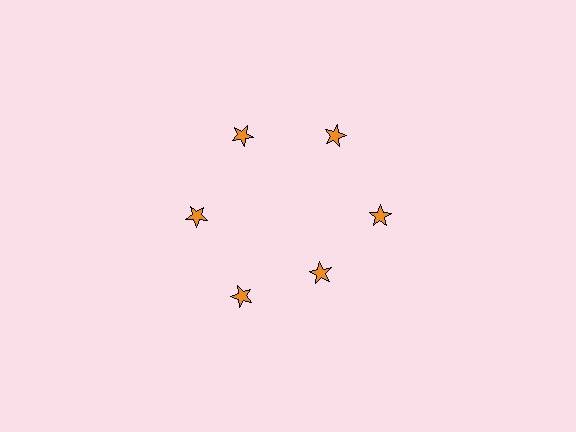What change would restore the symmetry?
The symmetry would be restored by moving it outward, back onto the ring so that all 6 stars sit at equal angles and equal distance from the center.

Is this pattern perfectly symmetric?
No. The 6 orange stars are arranged in a ring, but one element near the 5 o'clock position is pulled inward toward the center, breaking the 6-fold rotational symmetry.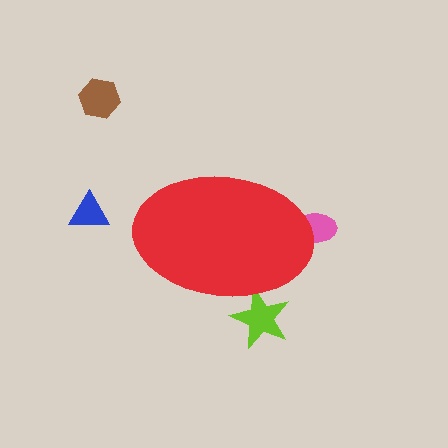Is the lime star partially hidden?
Yes, the lime star is partially hidden behind the red ellipse.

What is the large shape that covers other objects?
A red ellipse.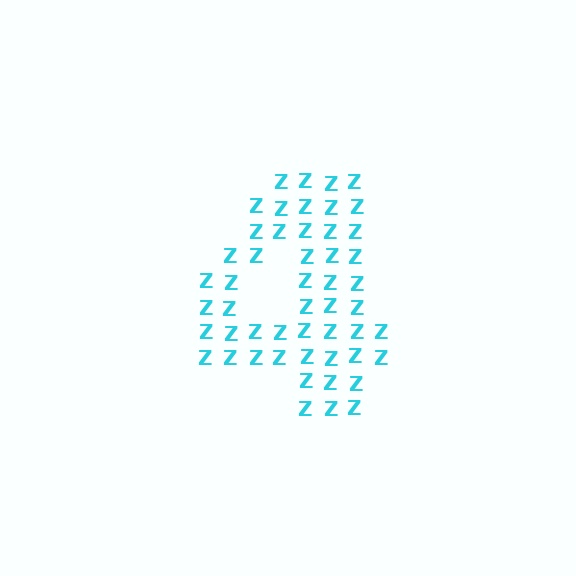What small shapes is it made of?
It is made of small letter Z's.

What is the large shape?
The large shape is the digit 4.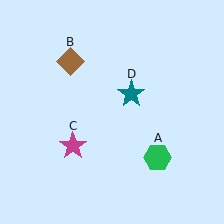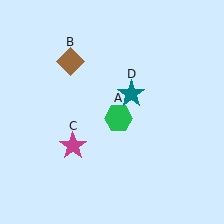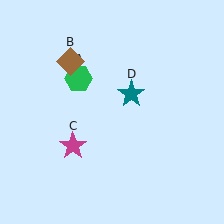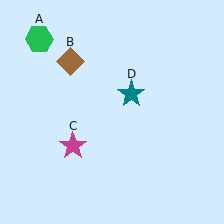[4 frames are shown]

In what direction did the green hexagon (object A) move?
The green hexagon (object A) moved up and to the left.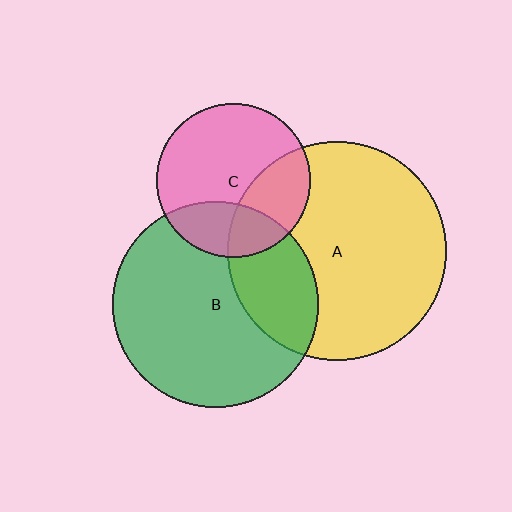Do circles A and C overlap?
Yes.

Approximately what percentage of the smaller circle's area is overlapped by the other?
Approximately 30%.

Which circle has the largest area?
Circle A (yellow).